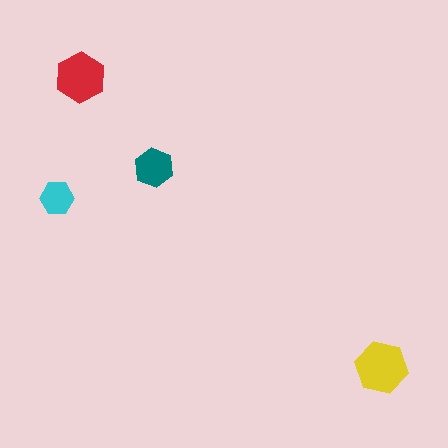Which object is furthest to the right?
The yellow hexagon is rightmost.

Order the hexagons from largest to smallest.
the yellow one, the red one, the teal one, the cyan one.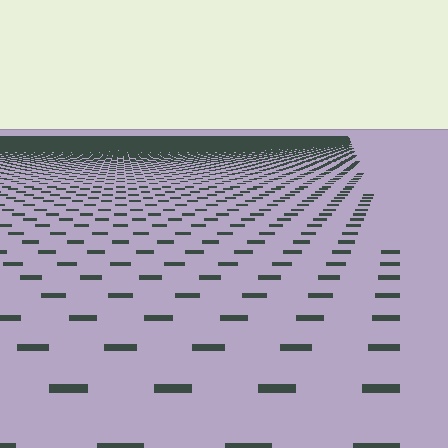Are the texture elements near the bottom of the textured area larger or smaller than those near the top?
Larger. Near the bottom, elements are closer to the viewer and appear at a bigger on-screen size.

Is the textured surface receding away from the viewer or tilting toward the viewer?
The surface is receding away from the viewer. Texture elements get smaller and denser toward the top.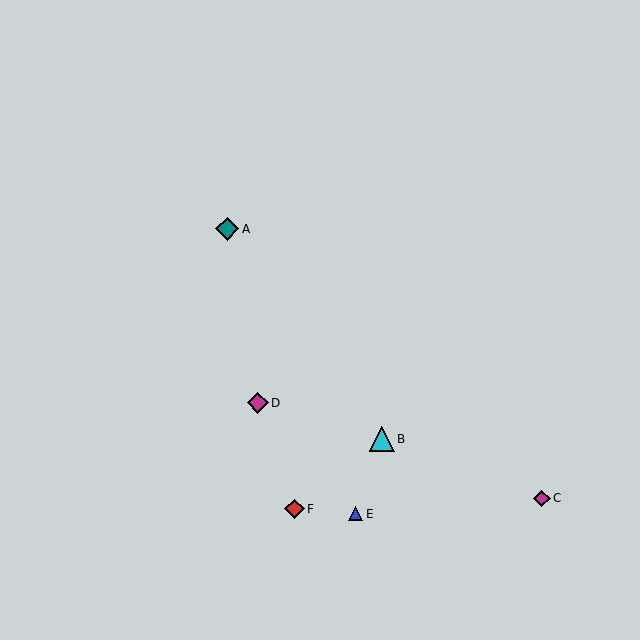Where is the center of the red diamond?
The center of the red diamond is at (294, 509).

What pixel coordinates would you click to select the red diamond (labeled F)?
Click at (294, 509) to select the red diamond F.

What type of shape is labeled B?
Shape B is a cyan triangle.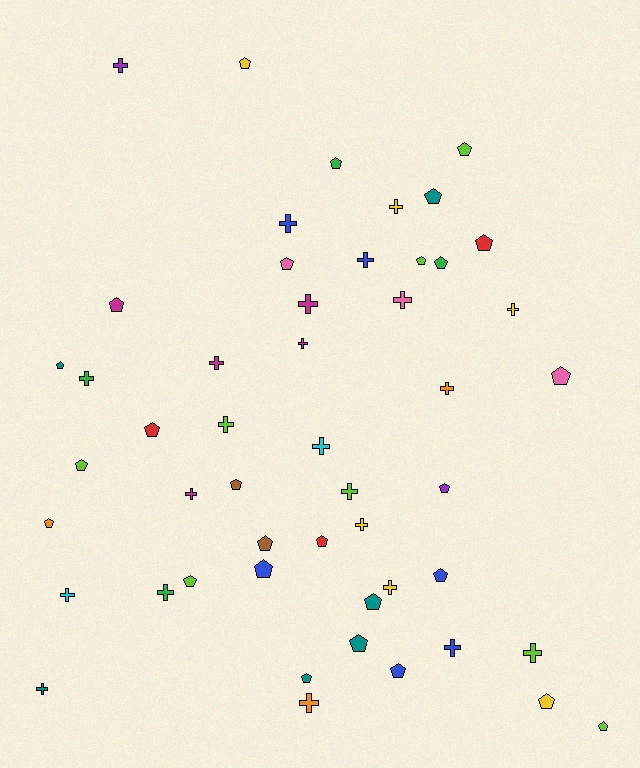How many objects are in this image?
There are 50 objects.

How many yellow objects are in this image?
There are 6 yellow objects.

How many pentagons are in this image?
There are 27 pentagons.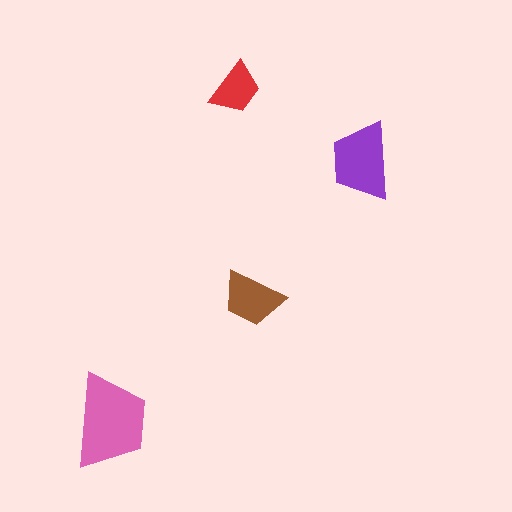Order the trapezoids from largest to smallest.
the pink one, the purple one, the brown one, the red one.